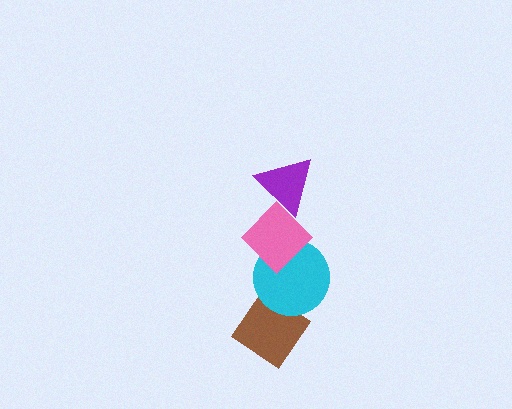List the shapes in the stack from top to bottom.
From top to bottom: the purple triangle, the pink diamond, the cyan circle, the brown diamond.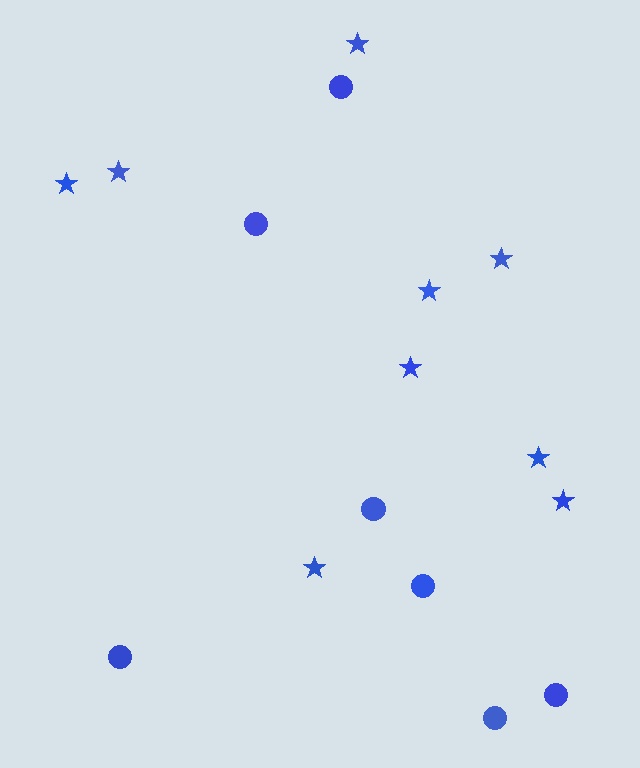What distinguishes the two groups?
There are 2 groups: one group of circles (7) and one group of stars (9).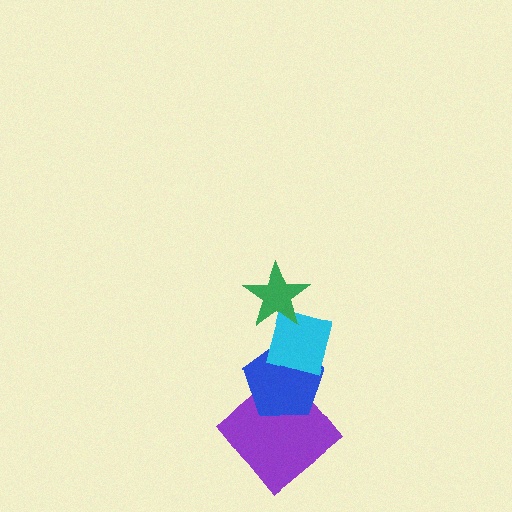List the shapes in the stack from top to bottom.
From top to bottom: the green star, the cyan square, the blue pentagon, the purple diamond.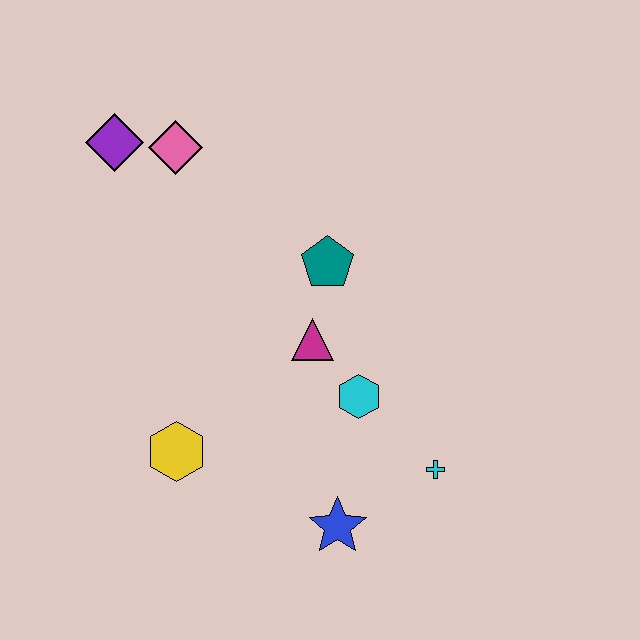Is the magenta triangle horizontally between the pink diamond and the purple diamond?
No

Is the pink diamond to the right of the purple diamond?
Yes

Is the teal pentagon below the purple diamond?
Yes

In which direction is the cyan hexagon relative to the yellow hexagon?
The cyan hexagon is to the right of the yellow hexagon.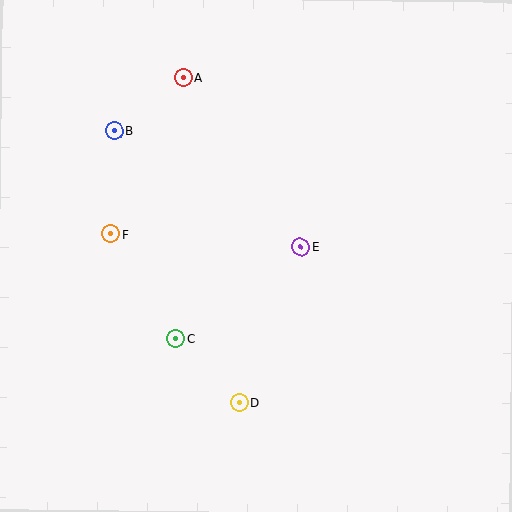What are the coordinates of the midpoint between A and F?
The midpoint between A and F is at (147, 156).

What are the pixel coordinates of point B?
Point B is at (115, 130).